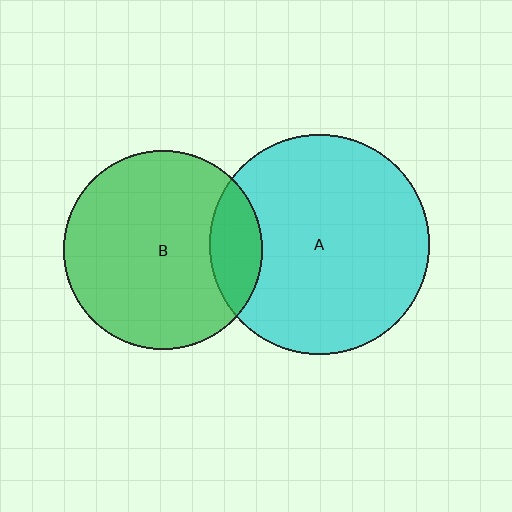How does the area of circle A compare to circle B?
Approximately 1.2 times.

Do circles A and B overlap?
Yes.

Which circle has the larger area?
Circle A (cyan).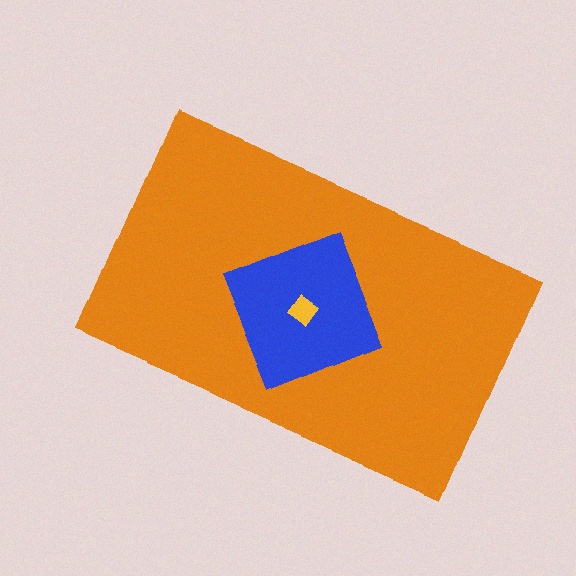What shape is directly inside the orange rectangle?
The blue square.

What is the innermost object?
The yellow diamond.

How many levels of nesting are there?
3.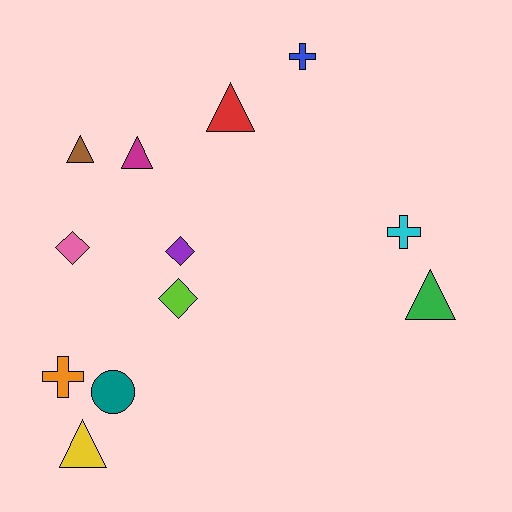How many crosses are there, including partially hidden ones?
There are 3 crosses.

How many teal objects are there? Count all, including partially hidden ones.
There is 1 teal object.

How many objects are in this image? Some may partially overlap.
There are 12 objects.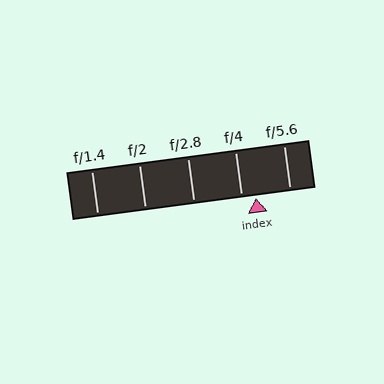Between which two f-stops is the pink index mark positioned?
The index mark is between f/4 and f/5.6.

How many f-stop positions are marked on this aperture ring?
There are 5 f-stop positions marked.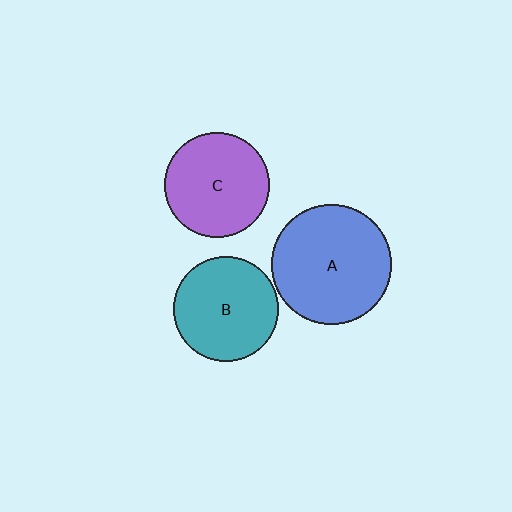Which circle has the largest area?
Circle A (blue).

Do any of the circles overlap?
No, none of the circles overlap.